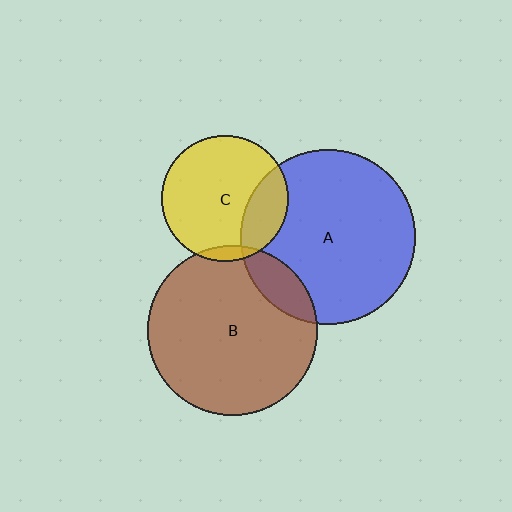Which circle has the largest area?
Circle A (blue).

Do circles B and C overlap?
Yes.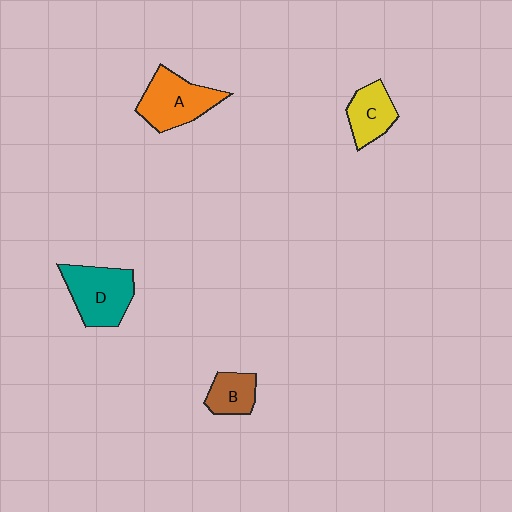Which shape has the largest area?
Shape D (teal).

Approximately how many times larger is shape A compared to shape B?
Approximately 1.8 times.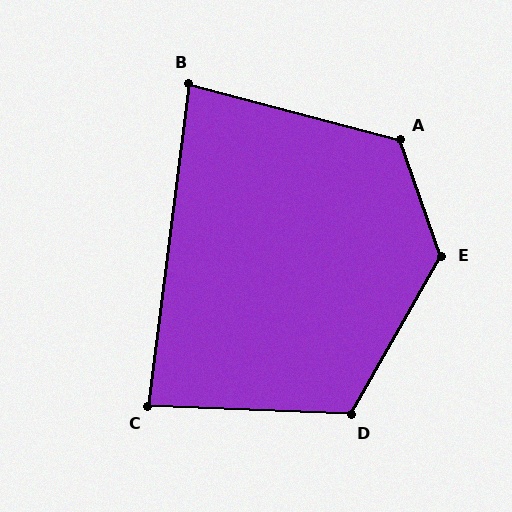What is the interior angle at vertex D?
Approximately 117 degrees (obtuse).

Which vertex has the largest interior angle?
E, at approximately 131 degrees.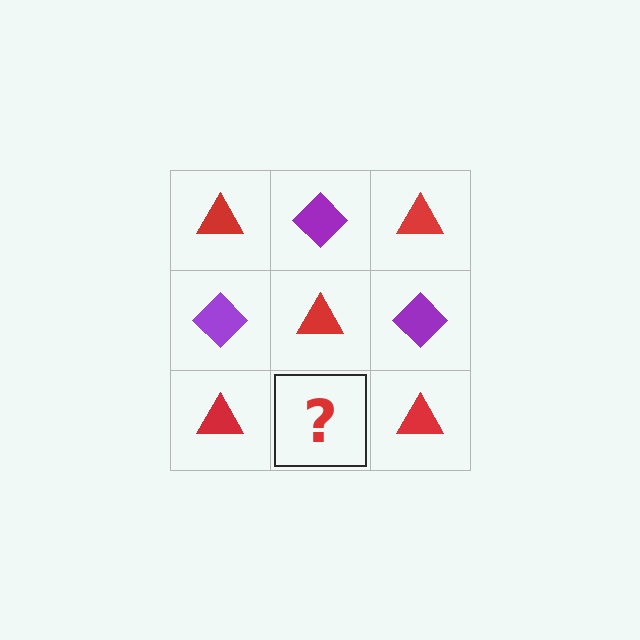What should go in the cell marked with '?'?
The missing cell should contain a purple diamond.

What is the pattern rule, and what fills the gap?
The rule is that it alternates red triangle and purple diamond in a checkerboard pattern. The gap should be filled with a purple diamond.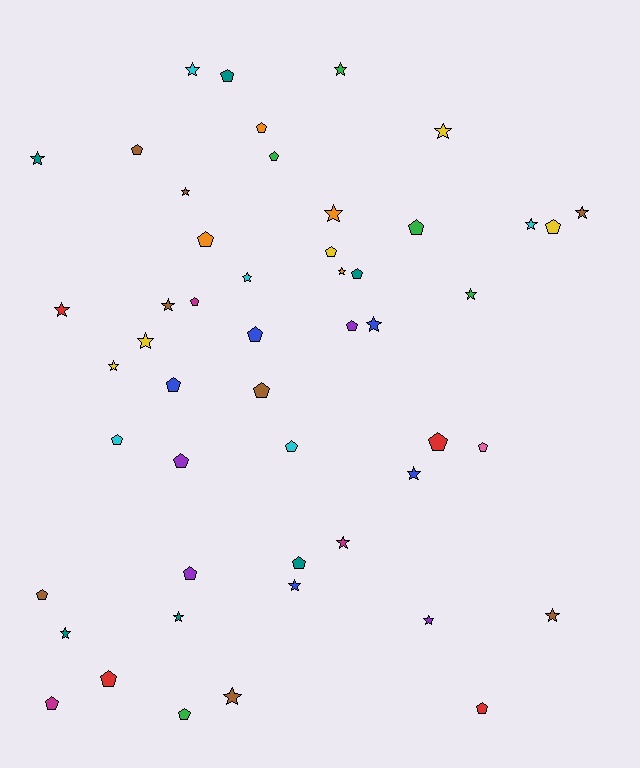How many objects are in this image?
There are 50 objects.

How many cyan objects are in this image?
There are 5 cyan objects.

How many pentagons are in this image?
There are 26 pentagons.